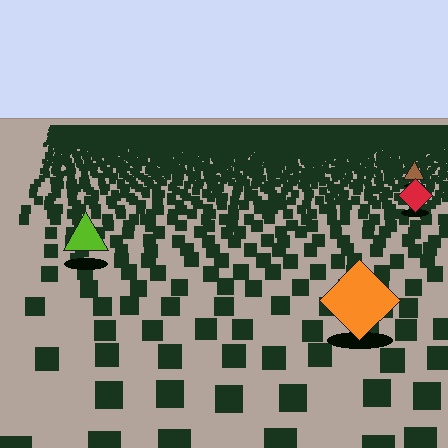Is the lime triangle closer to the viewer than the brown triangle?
Yes. The lime triangle is closer — you can tell from the texture gradient: the ground texture is coarser near it.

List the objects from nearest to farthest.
From nearest to farthest: the orange diamond, the lime triangle, the red diamond, the brown triangle.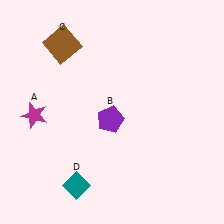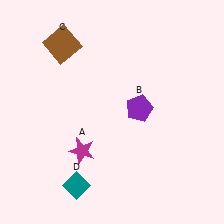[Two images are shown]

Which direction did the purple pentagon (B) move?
The purple pentagon (B) moved right.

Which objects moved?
The objects that moved are: the magenta star (A), the purple pentagon (B).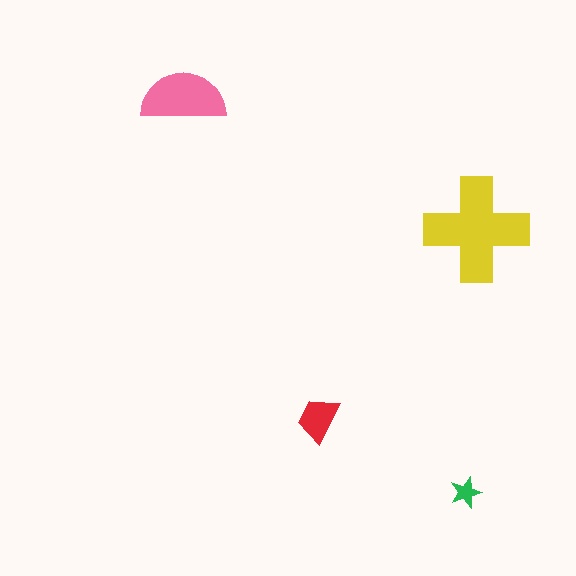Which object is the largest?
The yellow cross.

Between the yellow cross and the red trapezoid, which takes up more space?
The yellow cross.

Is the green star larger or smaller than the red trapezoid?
Smaller.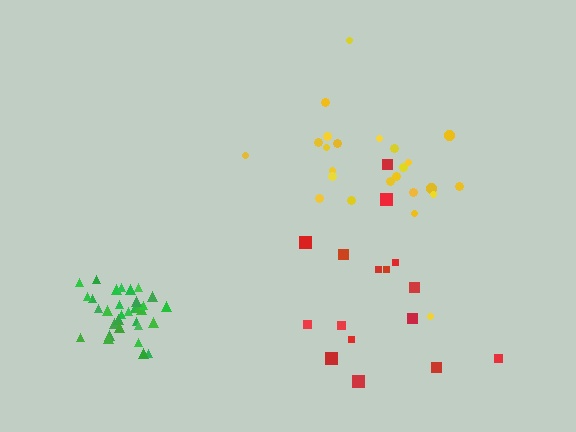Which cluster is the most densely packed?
Green.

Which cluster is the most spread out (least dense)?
Red.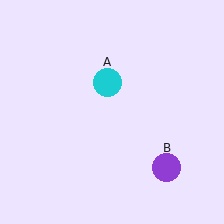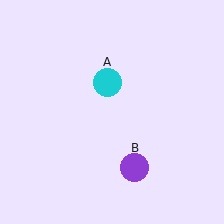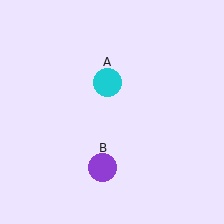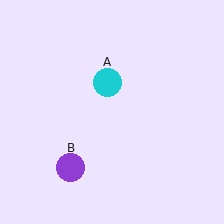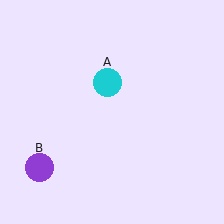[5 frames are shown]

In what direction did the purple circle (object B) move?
The purple circle (object B) moved left.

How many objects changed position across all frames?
1 object changed position: purple circle (object B).